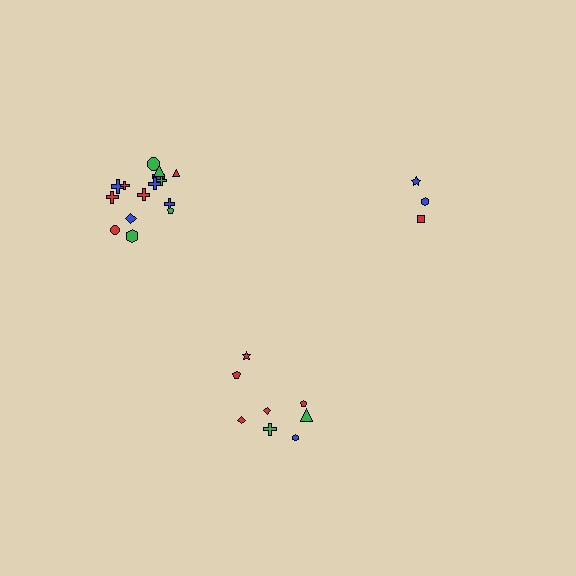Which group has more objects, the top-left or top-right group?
The top-left group.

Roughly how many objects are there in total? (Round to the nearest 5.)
Roughly 25 objects in total.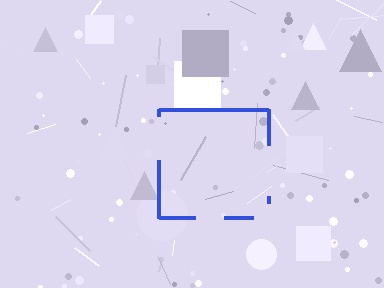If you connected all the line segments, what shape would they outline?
They would outline a square.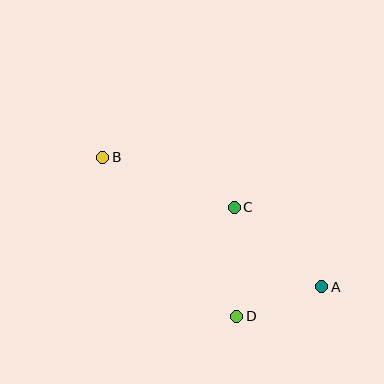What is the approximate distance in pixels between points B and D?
The distance between B and D is approximately 208 pixels.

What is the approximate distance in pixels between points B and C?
The distance between B and C is approximately 141 pixels.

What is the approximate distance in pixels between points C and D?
The distance between C and D is approximately 109 pixels.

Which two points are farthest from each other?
Points A and B are farthest from each other.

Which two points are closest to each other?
Points A and D are closest to each other.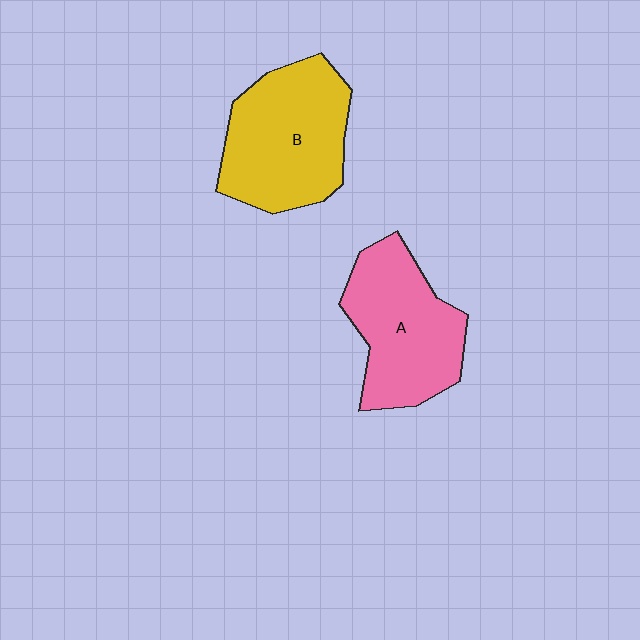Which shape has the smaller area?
Shape A (pink).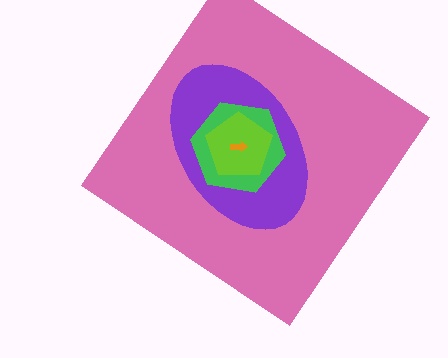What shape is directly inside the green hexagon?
The lime pentagon.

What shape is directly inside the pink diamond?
The purple ellipse.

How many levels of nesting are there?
5.